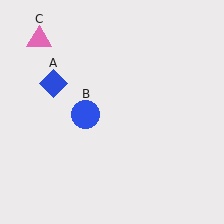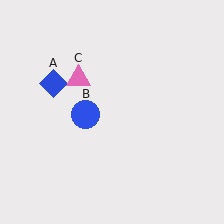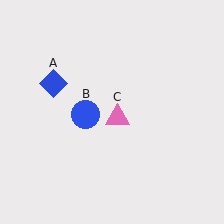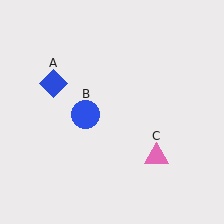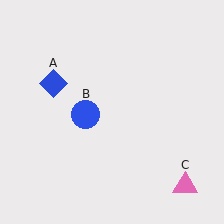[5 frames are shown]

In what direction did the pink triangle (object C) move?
The pink triangle (object C) moved down and to the right.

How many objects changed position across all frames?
1 object changed position: pink triangle (object C).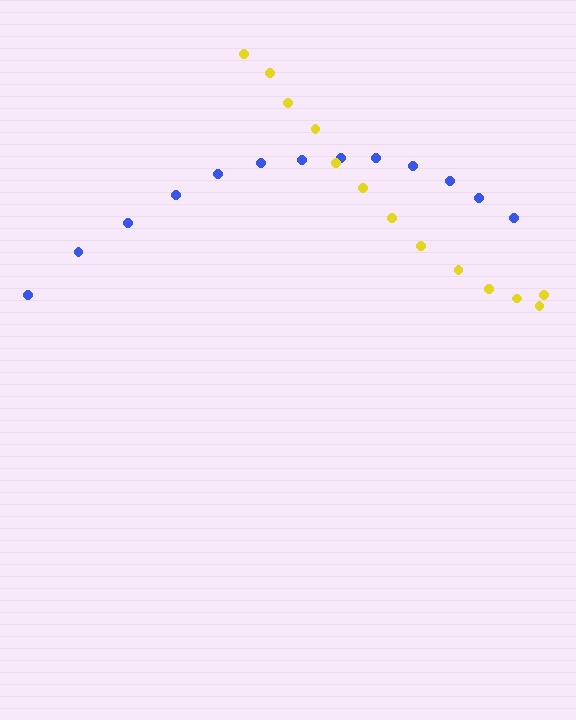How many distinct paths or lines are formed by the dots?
There are 2 distinct paths.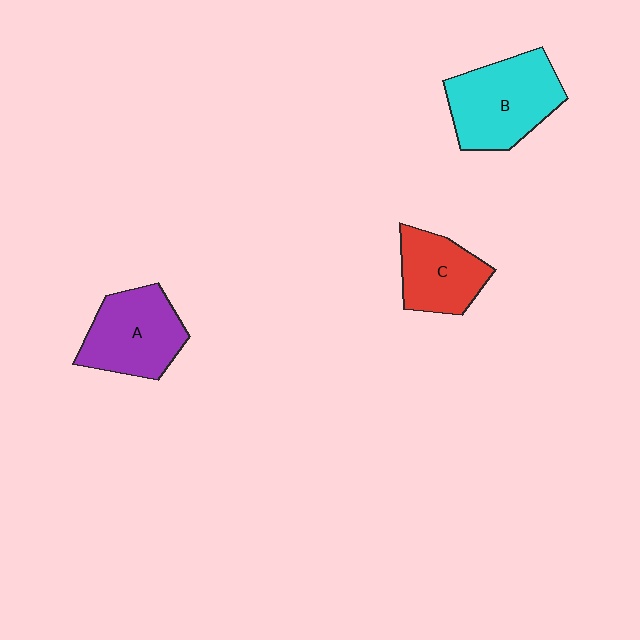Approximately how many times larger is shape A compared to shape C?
Approximately 1.2 times.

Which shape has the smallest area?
Shape C (red).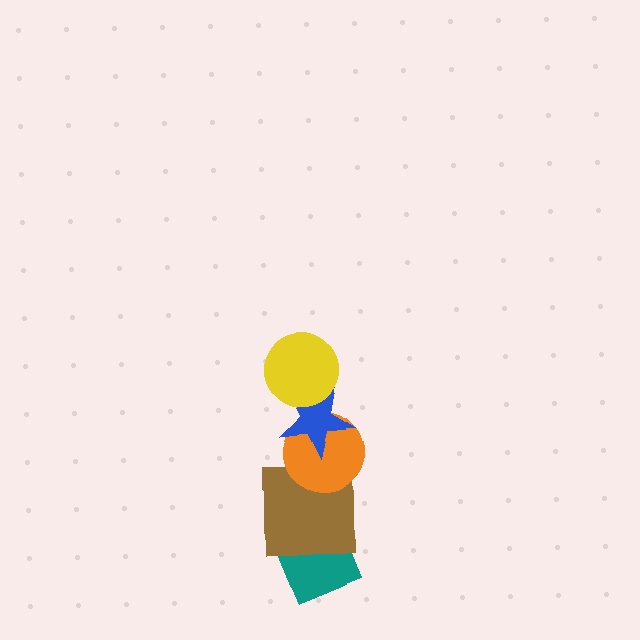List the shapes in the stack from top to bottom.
From top to bottom: the yellow circle, the blue star, the orange circle, the brown square, the teal diamond.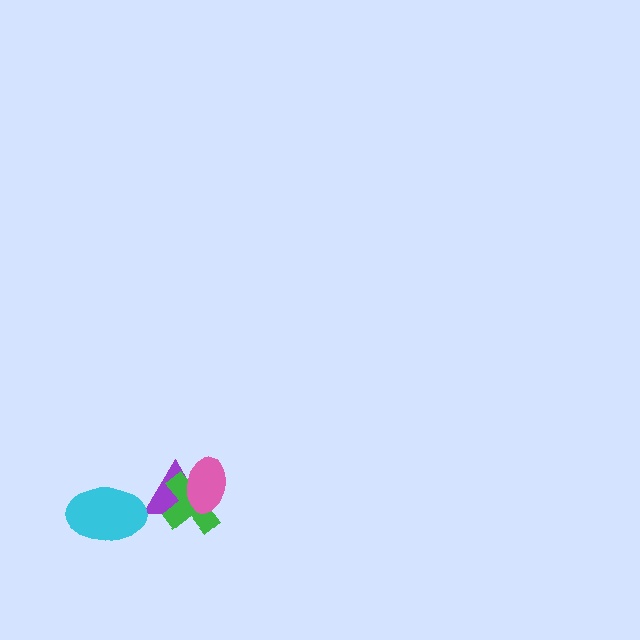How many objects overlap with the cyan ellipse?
0 objects overlap with the cyan ellipse.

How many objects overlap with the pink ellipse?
2 objects overlap with the pink ellipse.